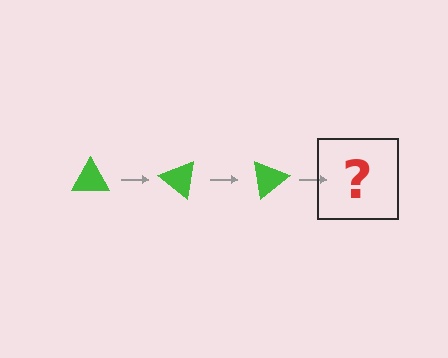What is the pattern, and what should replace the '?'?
The pattern is that the triangle rotates 40 degrees each step. The '?' should be a green triangle rotated 120 degrees.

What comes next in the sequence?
The next element should be a green triangle rotated 120 degrees.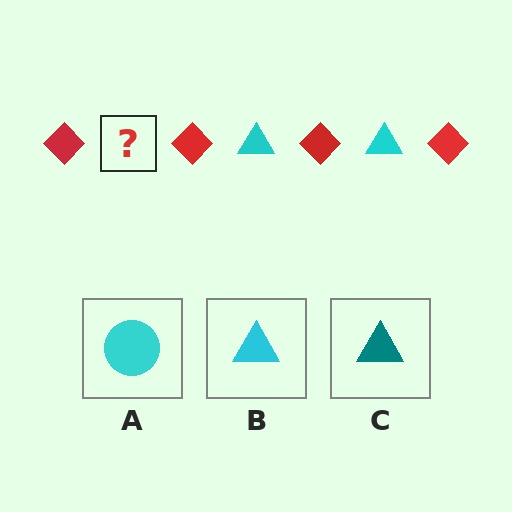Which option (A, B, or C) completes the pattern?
B.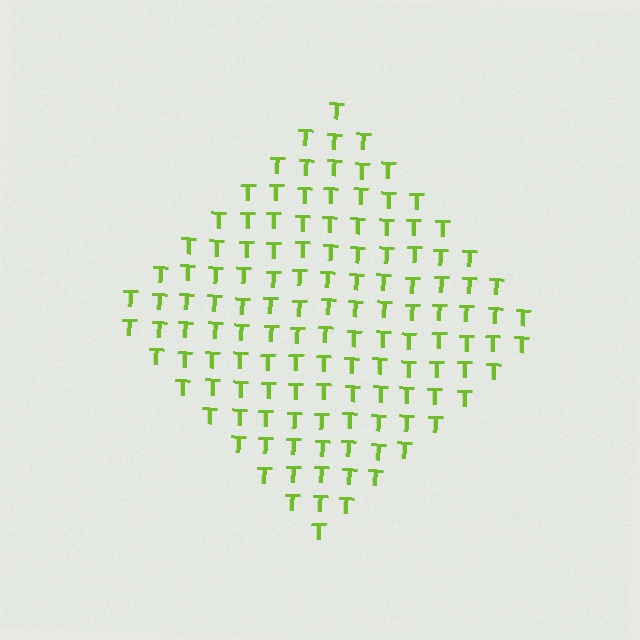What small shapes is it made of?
It is made of small letter T's.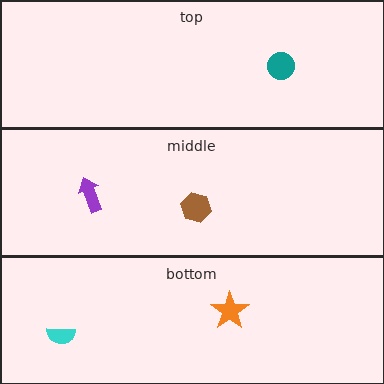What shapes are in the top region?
The teal circle.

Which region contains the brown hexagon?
The middle region.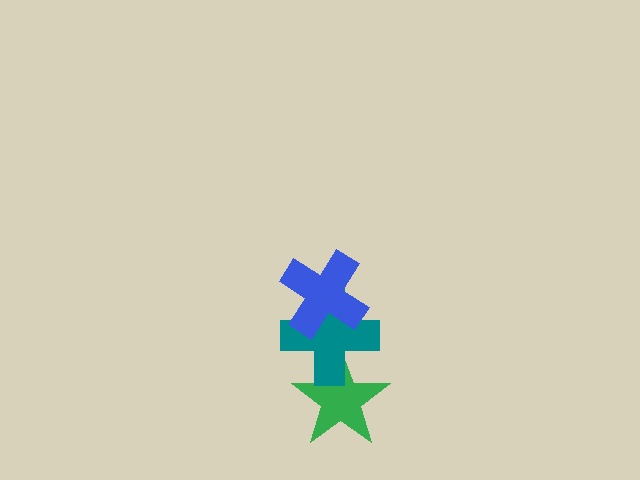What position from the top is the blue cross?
The blue cross is 1st from the top.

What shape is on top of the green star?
The teal cross is on top of the green star.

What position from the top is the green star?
The green star is 3rd from the top.